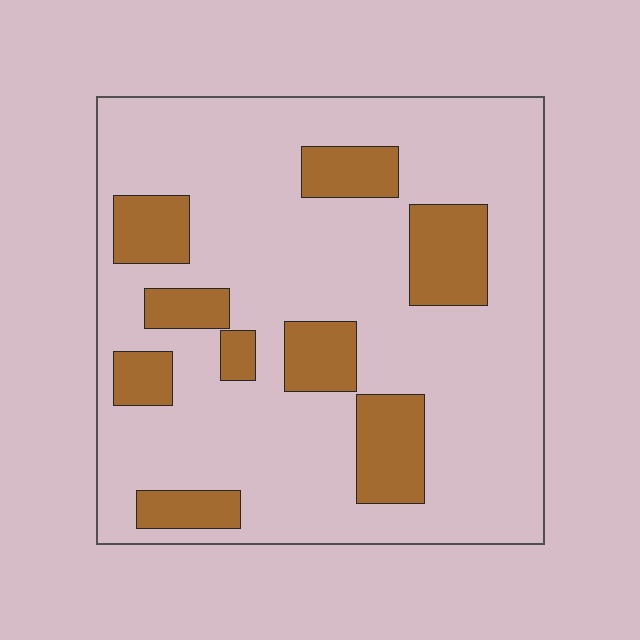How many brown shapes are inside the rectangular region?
9.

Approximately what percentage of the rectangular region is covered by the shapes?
Approximately 20%.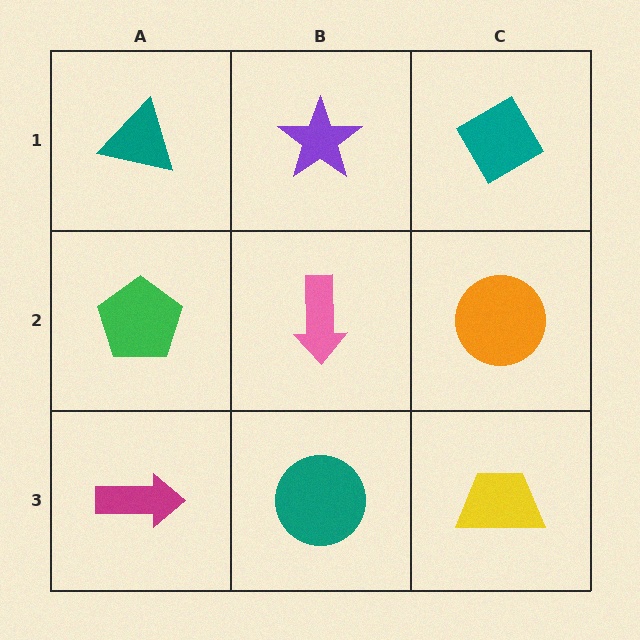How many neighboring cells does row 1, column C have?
2.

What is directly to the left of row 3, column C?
A teal circle.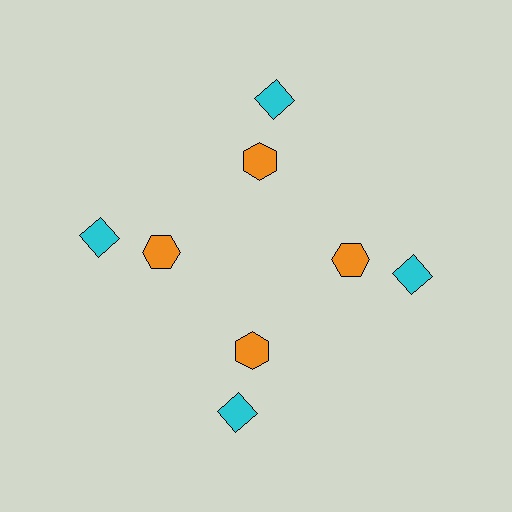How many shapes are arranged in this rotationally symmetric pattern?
There are 8 shapes, arranged in 4 groups of 2.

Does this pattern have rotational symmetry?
Yes, this pattern has 4-fold rotational symmetry. It looks the same after rotating 90 degrees around the center.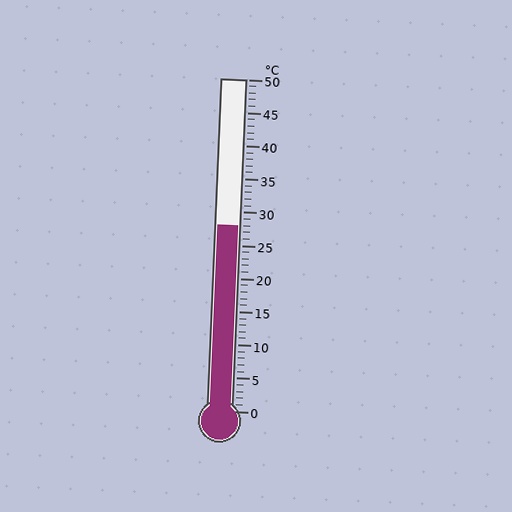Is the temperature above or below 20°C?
The temperature is above 20°C.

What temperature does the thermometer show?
The thermometer shows approximately 28°C.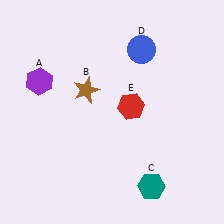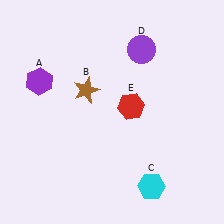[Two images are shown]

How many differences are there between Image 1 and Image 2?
There are 2 differences between the two images.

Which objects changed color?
C changed from teal to cyan. D changed from blue to purple.